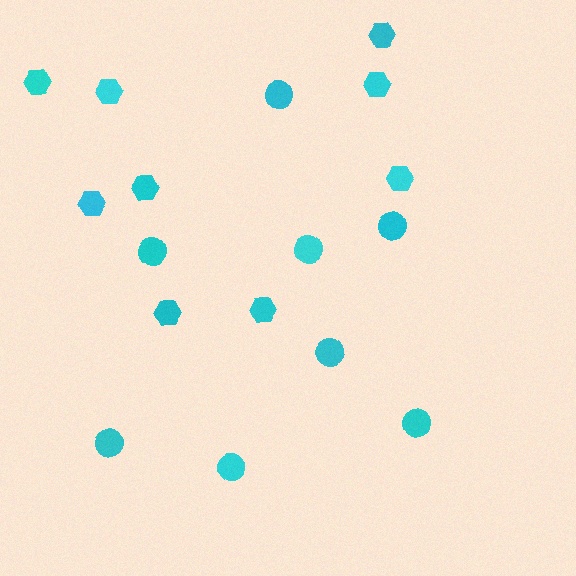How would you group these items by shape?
There are 2 groups: one group of circles (8) and one group of hexagons (9).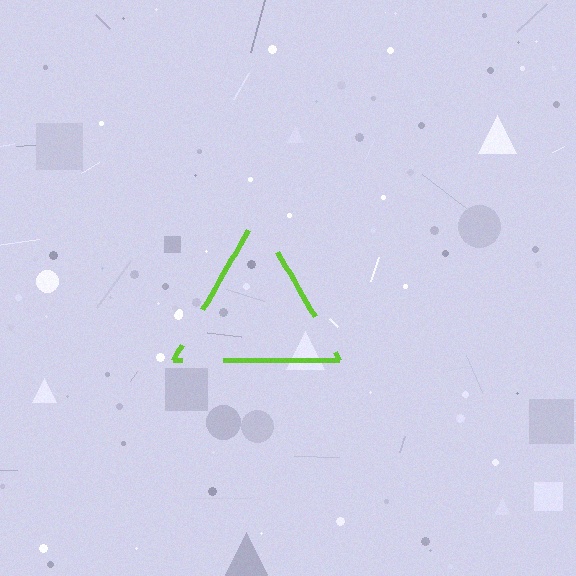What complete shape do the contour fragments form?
The contour fragments form a triangle.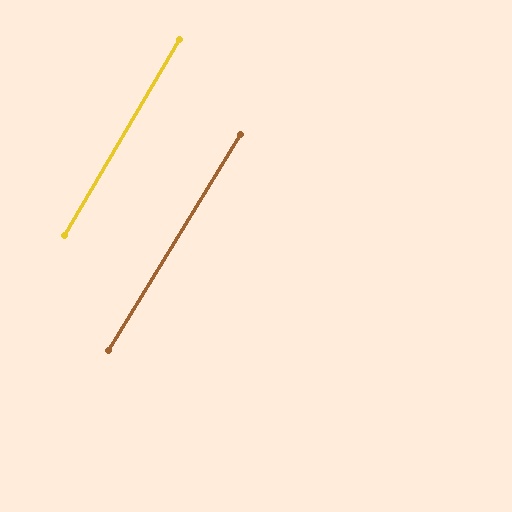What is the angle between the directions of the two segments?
Approximately 1 degree.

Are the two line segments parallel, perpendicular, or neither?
Parallel — their directions differ by only 1.2°.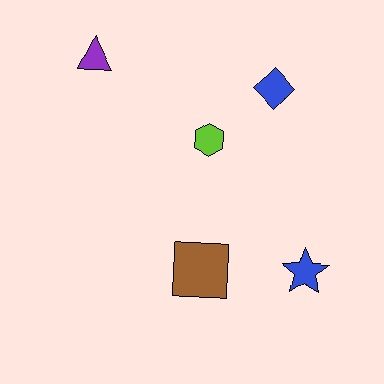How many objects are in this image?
There are 5 objects.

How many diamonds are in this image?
There is 1 diamond.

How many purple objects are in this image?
There is 1 purple object.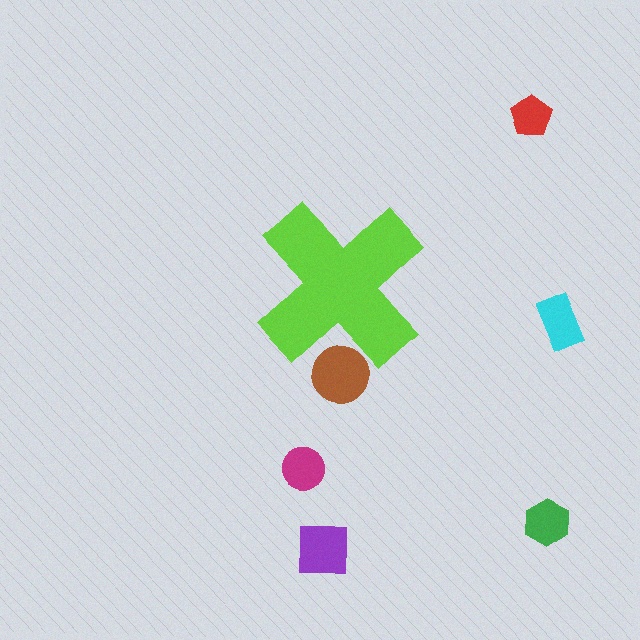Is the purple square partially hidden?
No, the purple square is fully visible.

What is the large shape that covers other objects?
A lime cross.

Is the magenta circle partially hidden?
No, the magenta circle is fully visible.